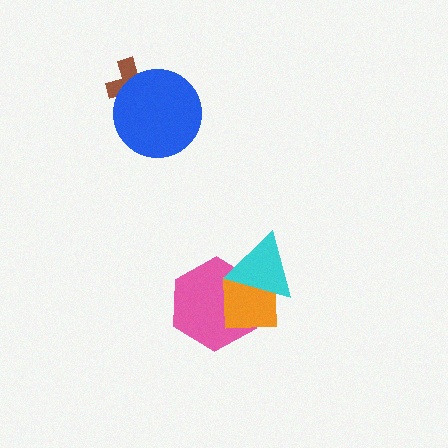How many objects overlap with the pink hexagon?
2 objects overlap with the pink hexagon.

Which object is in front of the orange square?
The cyan triangle is in front of the orange square.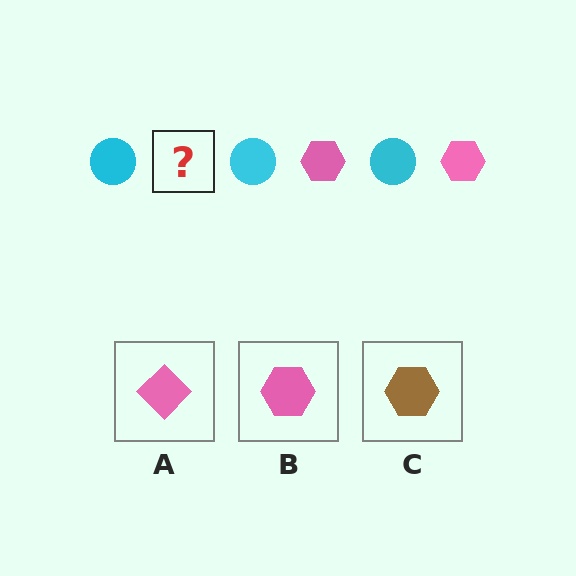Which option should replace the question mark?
Option B.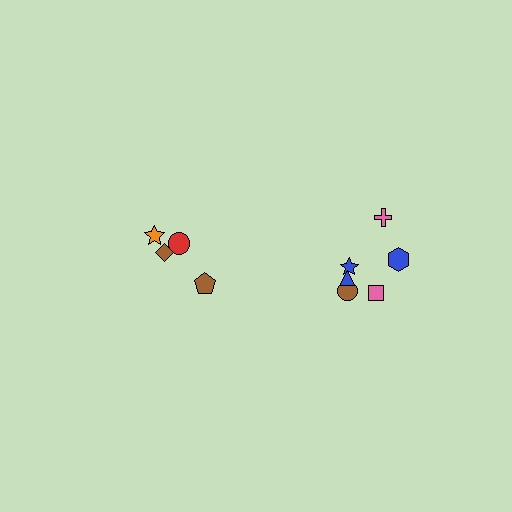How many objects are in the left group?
There are 4 objects.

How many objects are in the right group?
There are 6 objects.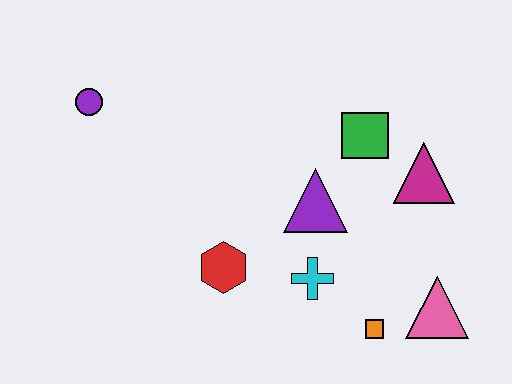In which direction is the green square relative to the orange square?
The green square is above the orange square.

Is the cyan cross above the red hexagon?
No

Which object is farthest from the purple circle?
The pink triangle is farthest from the purple circle.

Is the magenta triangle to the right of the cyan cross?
Yes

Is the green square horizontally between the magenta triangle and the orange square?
No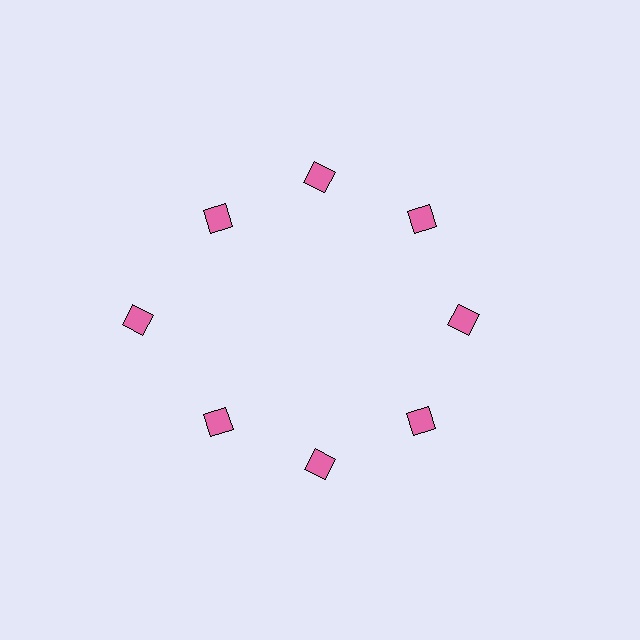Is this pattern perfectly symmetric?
No. The 8 pink squares are arranged in a ring, but one element near the 9 o'clock position is pushed outward from the center, breaking the 8-fold rotational symmetry.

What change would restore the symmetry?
The symmetry would be restored by moving it inward, back onto the ring so that all 8 squares sit at equal angles and equal distance from the center.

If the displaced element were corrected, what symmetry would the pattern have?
It would have 8-fold rotational symmetry — the pattern would map onto itself every 45 degrees.